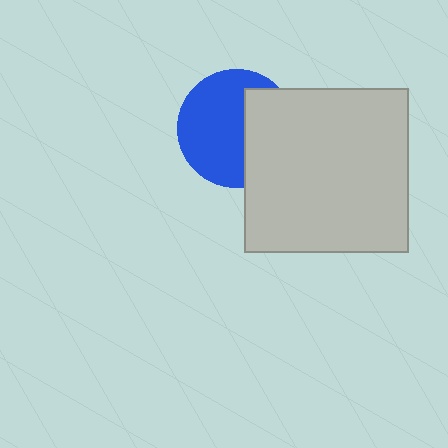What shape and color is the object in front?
The object in front is a light gray square.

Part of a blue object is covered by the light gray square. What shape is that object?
It is a circle.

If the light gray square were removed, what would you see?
You would see the complete blue circle.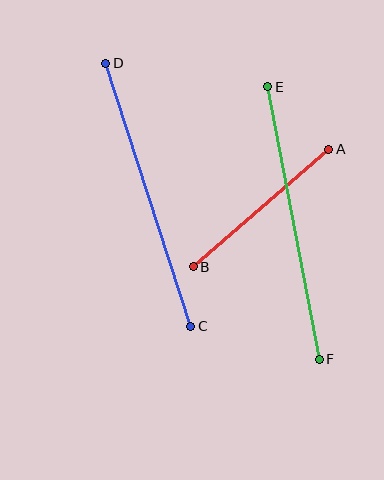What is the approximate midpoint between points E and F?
The midpoint is at approximately (293, 223) pixels.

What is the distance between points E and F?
The distance is approximately 277 pixels.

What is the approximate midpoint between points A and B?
The midpoint is at approximately (261, 208) pixels.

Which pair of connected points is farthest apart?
Points E and F are farthest apart.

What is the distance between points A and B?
The distance is approximately 179 pixels.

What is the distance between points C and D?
The distance is approximately 277 pixels.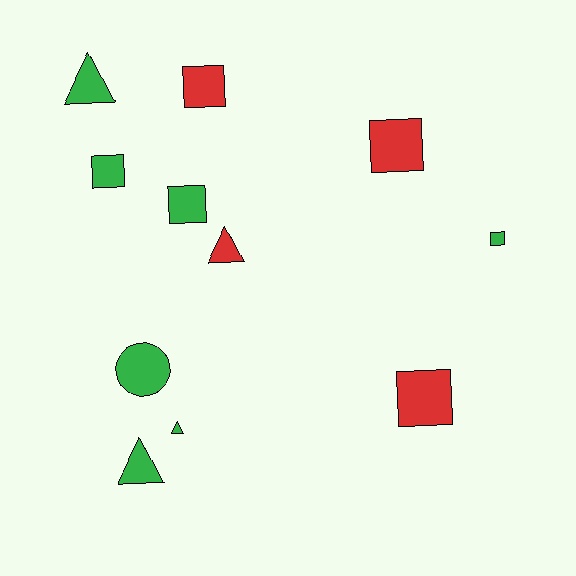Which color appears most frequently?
Green, with 7 objects.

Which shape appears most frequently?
Square, with 6 objects.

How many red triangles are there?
There is 1 red triangle.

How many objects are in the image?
There are 11 objects.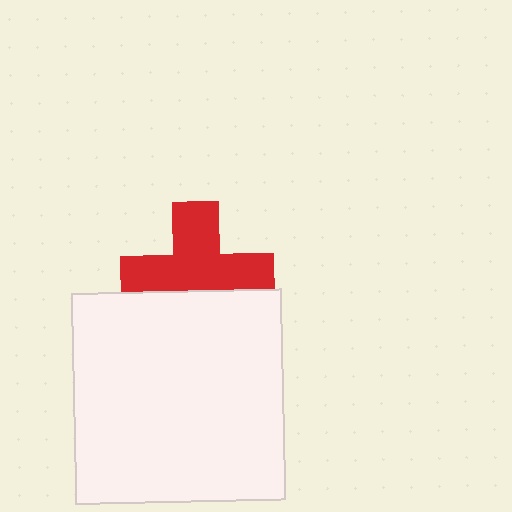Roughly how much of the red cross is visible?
Most of it is visible (roughly 67%).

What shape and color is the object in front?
The object in front is a white square.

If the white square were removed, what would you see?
You would see the complete red cross.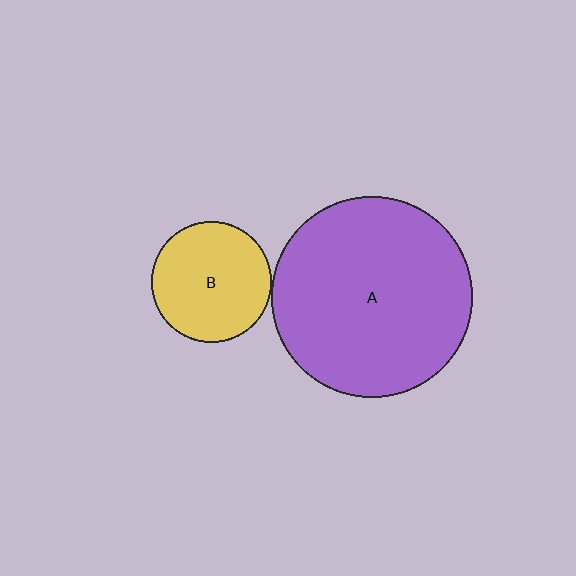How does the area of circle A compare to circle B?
Approximately 2.8 times.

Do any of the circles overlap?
No, none of the circles overlap.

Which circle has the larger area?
Circle A (purple).